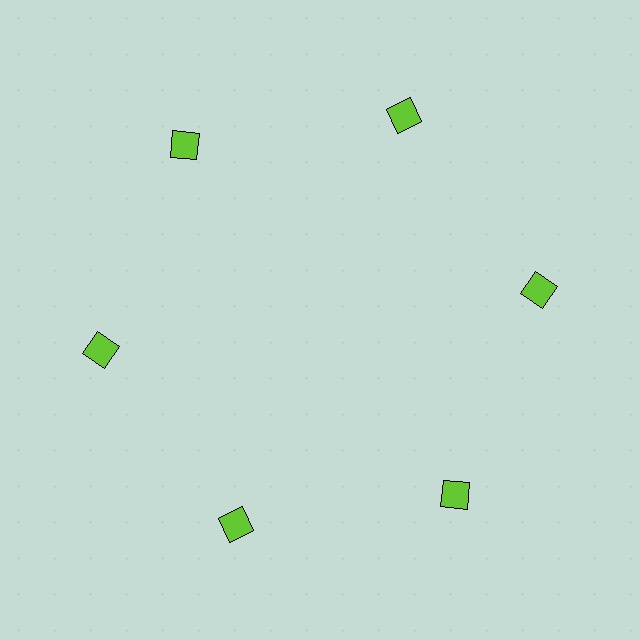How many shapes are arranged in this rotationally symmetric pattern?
There are 6 shapes, arranged in 6 groups of 1.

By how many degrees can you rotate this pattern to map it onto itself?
The pattern maps onto itself every 60 degrees of rotation.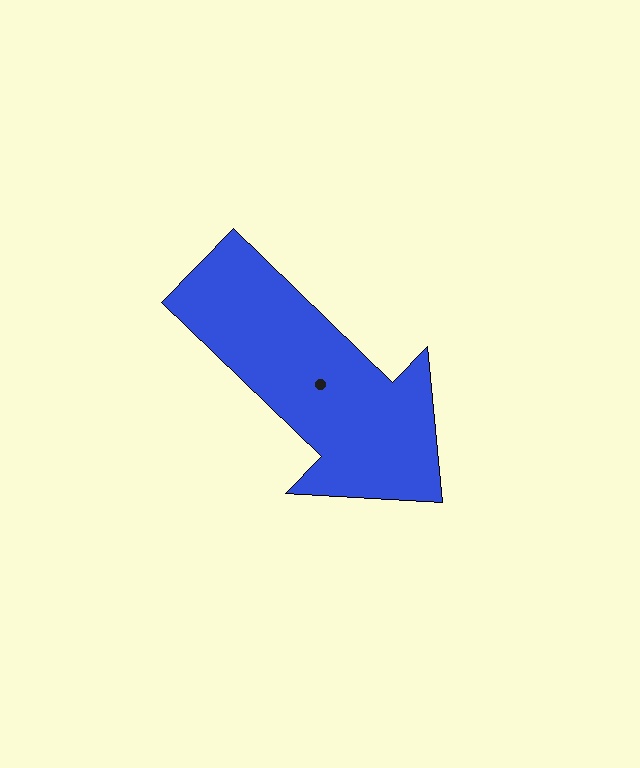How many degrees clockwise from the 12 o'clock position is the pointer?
Approximately 134 degrees.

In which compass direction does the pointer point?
Southeast.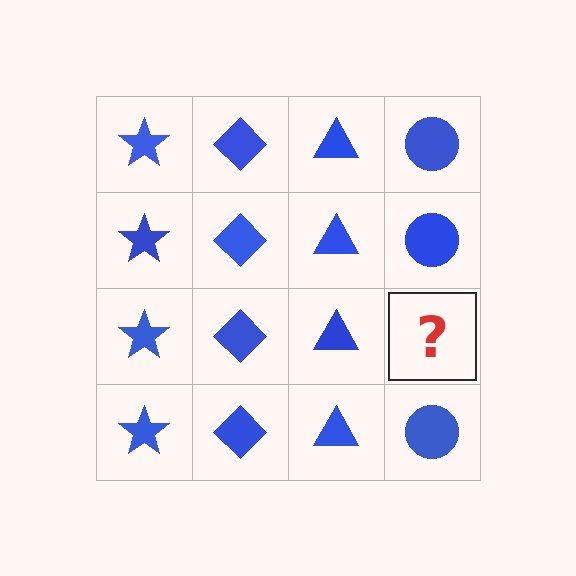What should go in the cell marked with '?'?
The missing cell should contain a blue circle.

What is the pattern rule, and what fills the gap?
The rule is that each column has a consistent shape. The gap should be filled with a blue circle.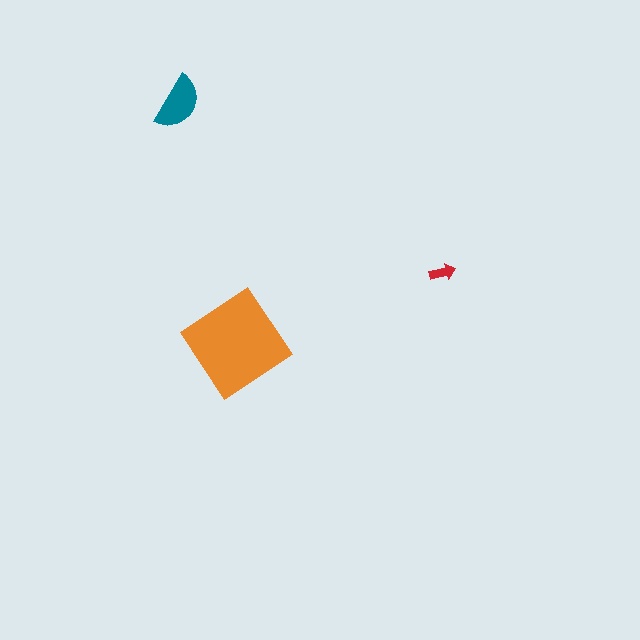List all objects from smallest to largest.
The red arrow, the teal semicircle, the orange diamond.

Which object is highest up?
The teal semicircle is topmost.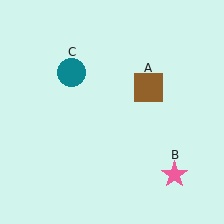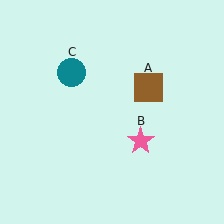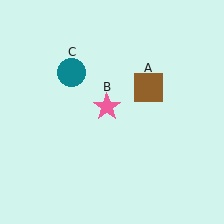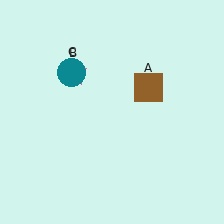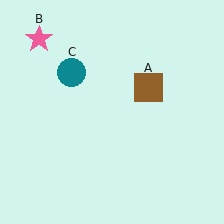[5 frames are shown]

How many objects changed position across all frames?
1 object changed position: pink star (object B).